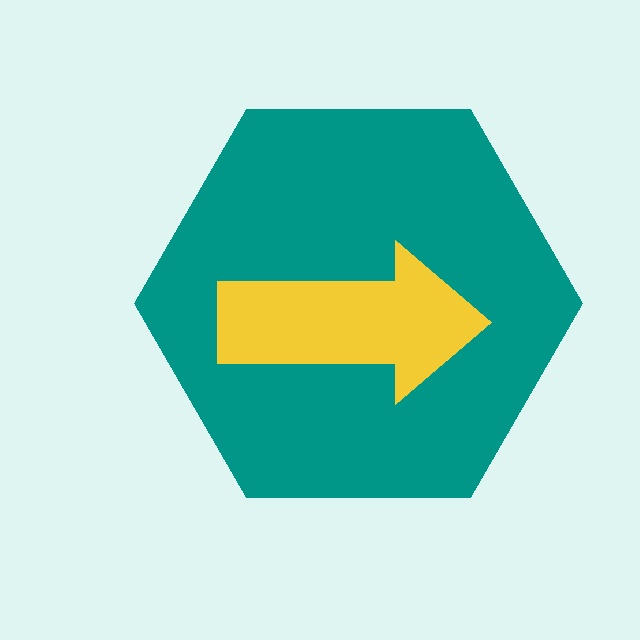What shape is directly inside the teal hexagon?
The yellow arrow.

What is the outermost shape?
The teal hexagon.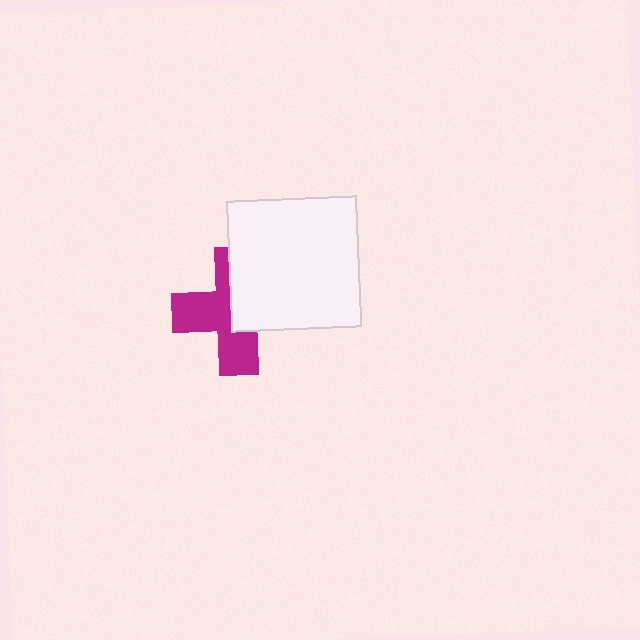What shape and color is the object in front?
The object in front is a white square.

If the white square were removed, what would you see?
You would see the complete magenta cross.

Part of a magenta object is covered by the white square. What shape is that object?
It is a cross.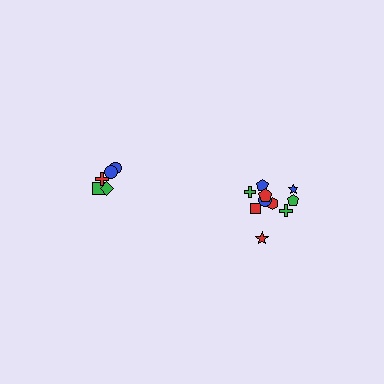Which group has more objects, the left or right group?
The right group.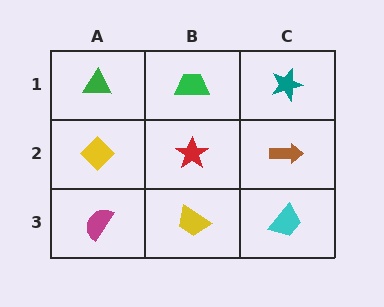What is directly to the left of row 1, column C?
A green trapezoid.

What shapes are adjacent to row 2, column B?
A green trapezoid (row 1, column B), a yellow trapezoid (row 3, column B), a yellow diamond (row 2, column A), a brown arrow (row 2, column C).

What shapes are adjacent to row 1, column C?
A brown arrow (row 2, column C), a green trapezoid (row 1, column B).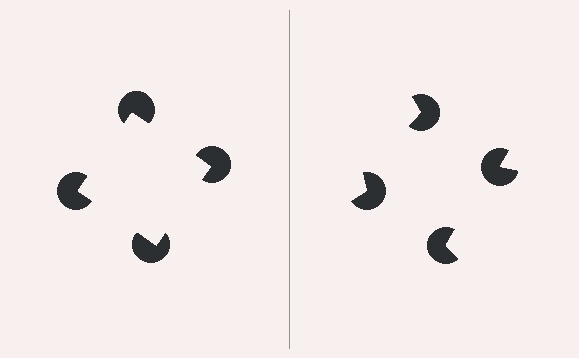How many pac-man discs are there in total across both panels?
8 — 4 on each side.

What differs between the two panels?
The pac-man discs are positioned identically on both sides; only the wedge orientations differ. On the left they align to a square; on the right they are misaligned.